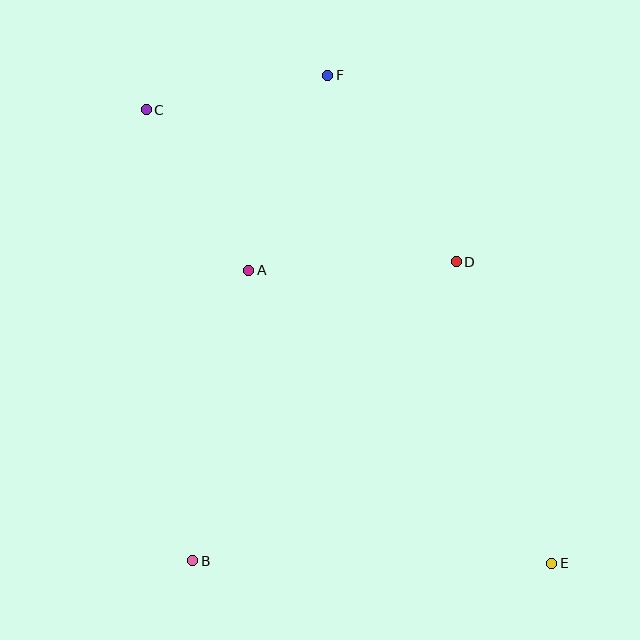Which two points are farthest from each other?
Points C and E are farthest from each other.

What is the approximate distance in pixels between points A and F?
The distance between A and F is approximately 210 pixels.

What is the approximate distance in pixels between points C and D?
The distance between C and D is approximately 345 pixels.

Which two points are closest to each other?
Points C and F are closest to each other.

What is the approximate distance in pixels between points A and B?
The distance between A and B is approximately 296 pixels.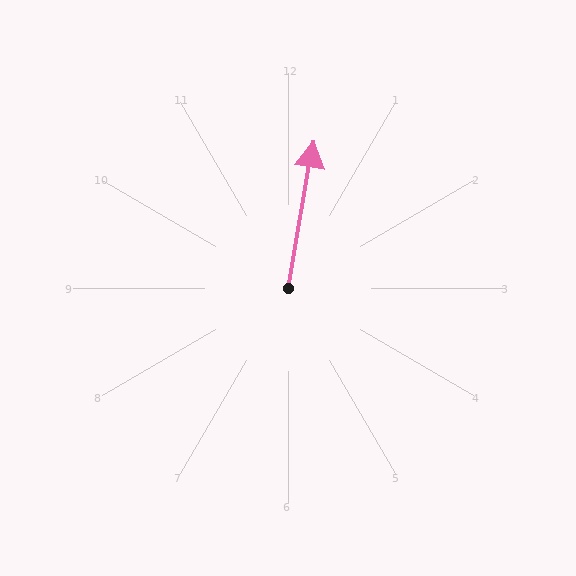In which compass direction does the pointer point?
North.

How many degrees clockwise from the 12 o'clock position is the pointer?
Approximately 10 degrees.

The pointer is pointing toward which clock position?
Roughly 12 o'clock.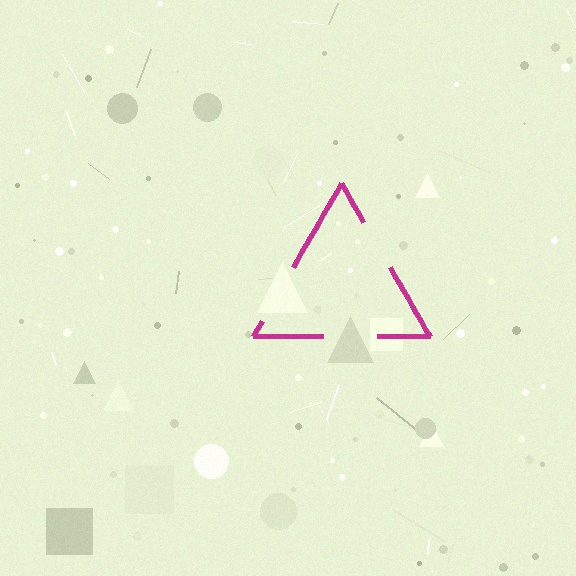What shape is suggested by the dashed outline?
The dashed outline suggests a triangle.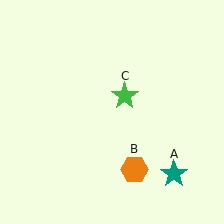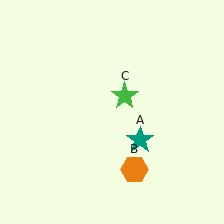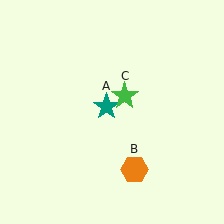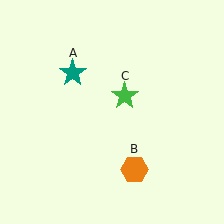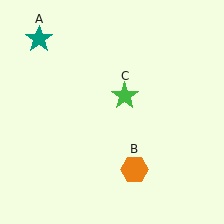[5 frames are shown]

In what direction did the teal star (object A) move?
The teal star (object A) moved up and to the left.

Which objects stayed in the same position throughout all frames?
Orange hexagon (object B) and green star (object C) remained stationary.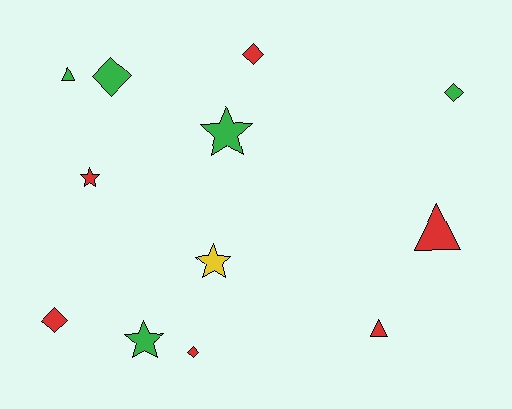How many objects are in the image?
There are 12 objects.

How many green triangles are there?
There is 1 green triangle.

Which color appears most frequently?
Red, with 6 objects.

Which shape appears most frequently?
Diamond, with 5 objects.